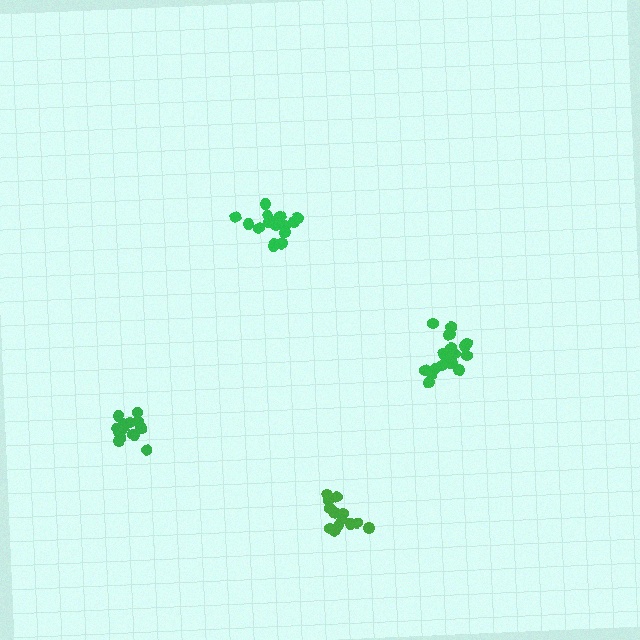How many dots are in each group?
Group 1: 19 dots, Group 2: 17 dots, Group 3: 17 dots, Group 4: 13 dots (66 total).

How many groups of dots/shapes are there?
There are 4 groups.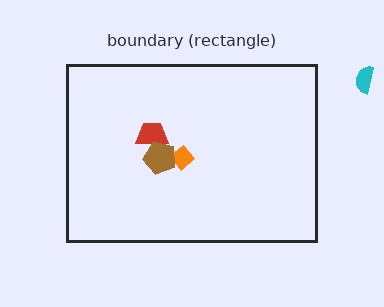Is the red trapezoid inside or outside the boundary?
Inside.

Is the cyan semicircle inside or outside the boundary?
Outside.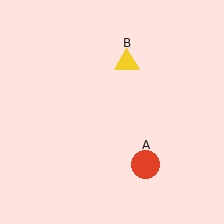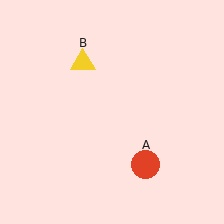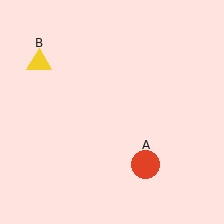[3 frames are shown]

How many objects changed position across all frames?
1 object changed position: yellow triangle (object B).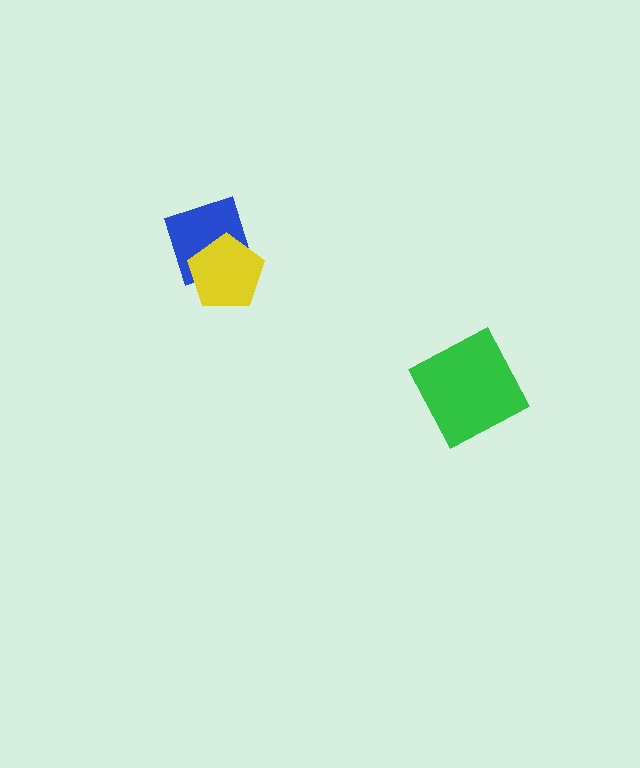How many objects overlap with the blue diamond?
1 object overlaps with the blue diamond.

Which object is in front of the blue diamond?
The yellow pentagon is in front of the blue diamond.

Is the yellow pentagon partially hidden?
No, no other shape covers it.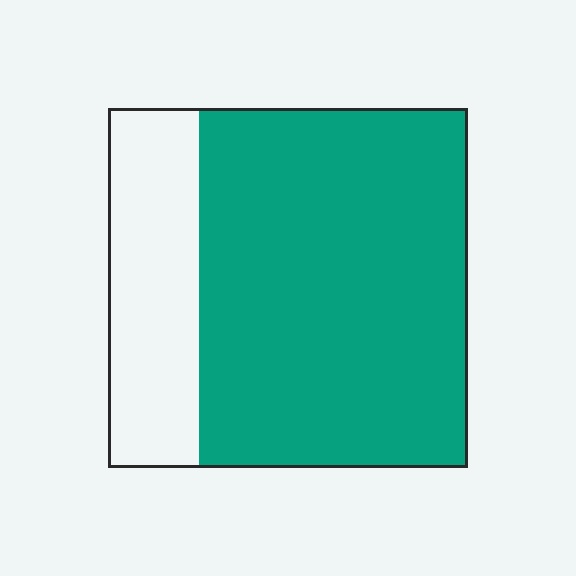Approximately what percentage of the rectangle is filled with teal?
Approximately 75%.